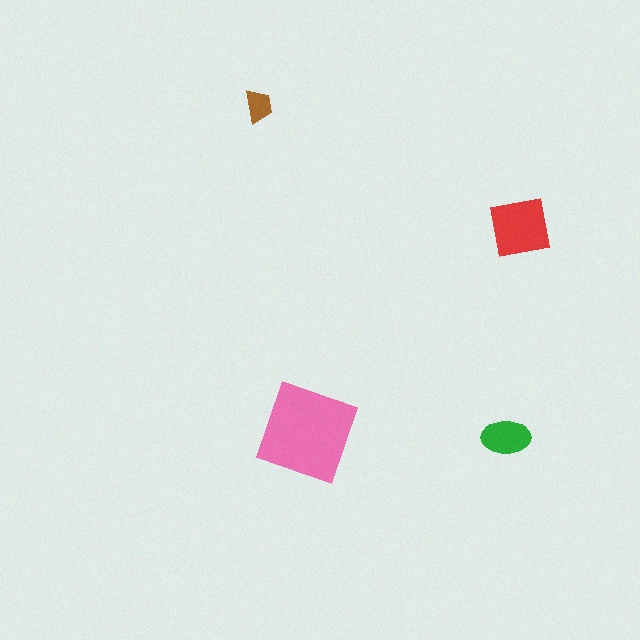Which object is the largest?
The pink diamond.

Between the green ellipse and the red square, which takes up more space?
The red square.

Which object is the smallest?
The brown trapezoid.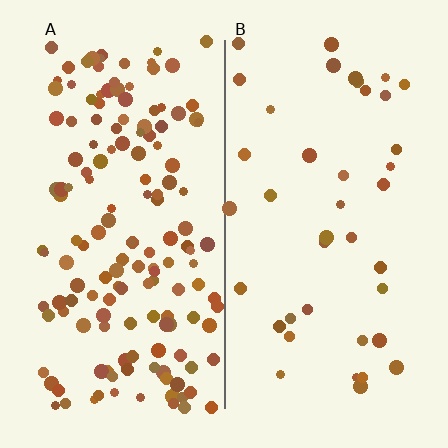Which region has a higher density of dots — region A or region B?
A (the left).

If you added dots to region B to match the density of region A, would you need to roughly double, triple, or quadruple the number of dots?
Approximately quadruple.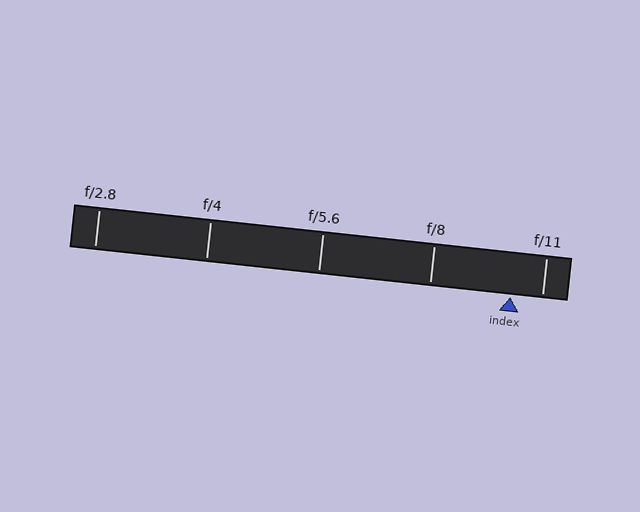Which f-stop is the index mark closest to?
The index mark is closest to f/11.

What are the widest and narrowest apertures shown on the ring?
The widest aperture shown is f/2.8 and the narrowest is f/11.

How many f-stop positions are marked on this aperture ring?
There are 5 f-stop positions marked.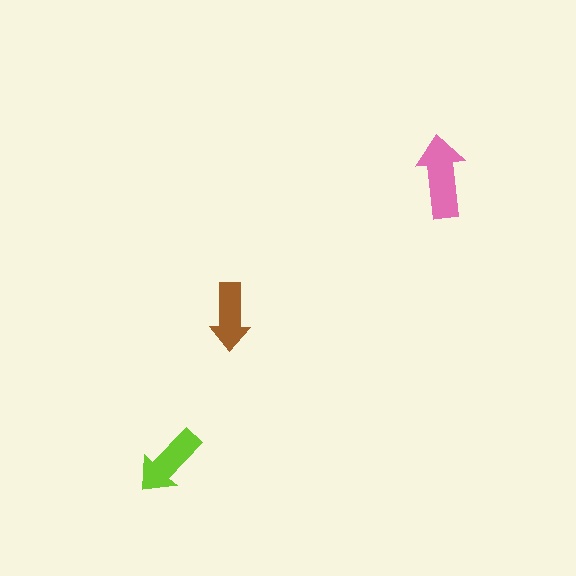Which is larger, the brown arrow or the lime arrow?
The lime one.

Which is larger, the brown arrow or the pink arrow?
The pink one.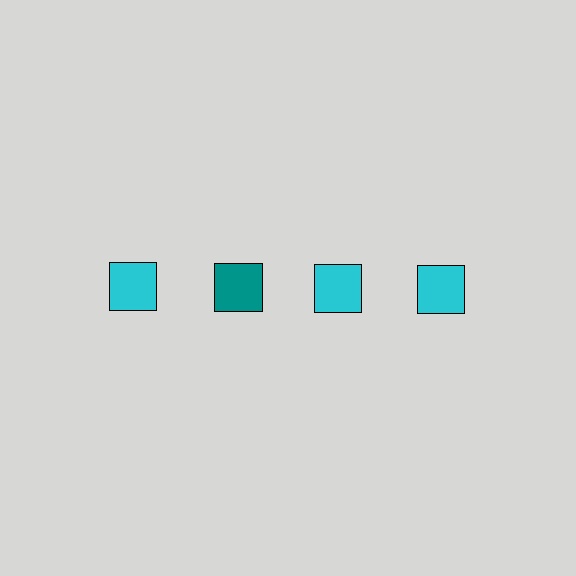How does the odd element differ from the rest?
It has a different color: teal instead of cyan.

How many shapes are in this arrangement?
There are 4 shapes arranged in a grid pattern.